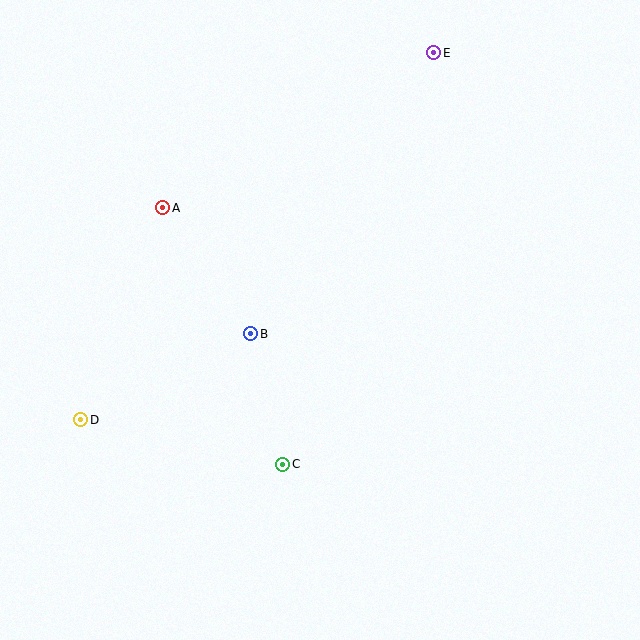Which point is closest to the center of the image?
Point B at (251, 334) is closest to the center.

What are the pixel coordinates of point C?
Point C is at (283, 464).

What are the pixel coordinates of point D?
Point D is at (81, 420).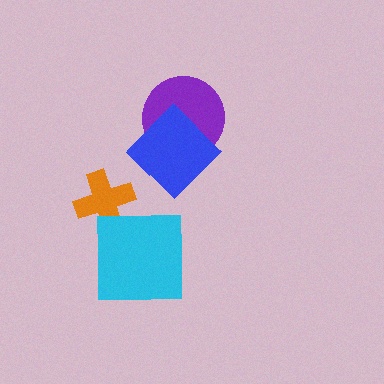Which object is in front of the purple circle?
The blue diamond is in front of the purple circle.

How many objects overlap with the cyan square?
0 objects overlap with the cyan square.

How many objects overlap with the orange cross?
0 objects overlap with the orange cross.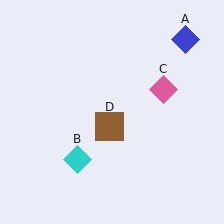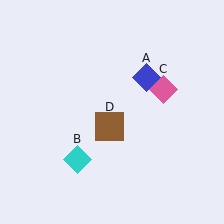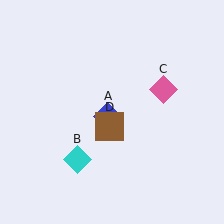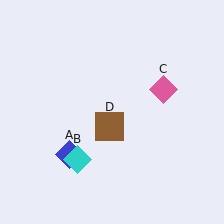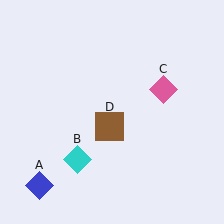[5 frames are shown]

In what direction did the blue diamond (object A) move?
The blue diamond (object A) moved down and to the left.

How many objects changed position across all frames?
1 object changed position: blue diamond (object A).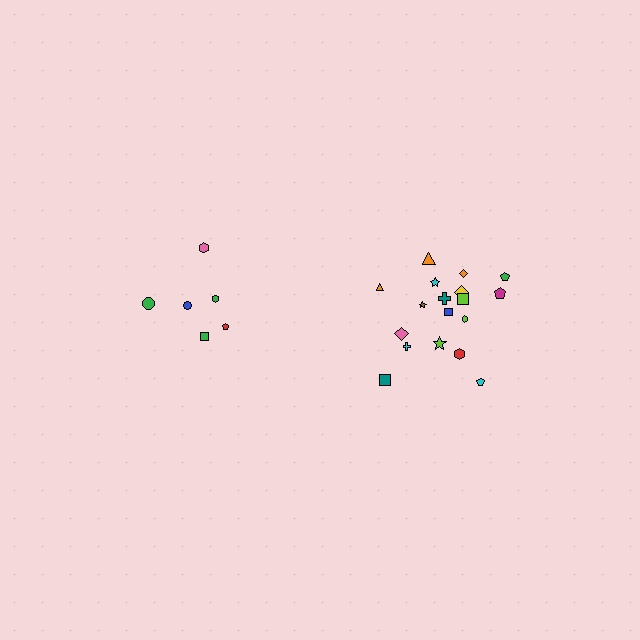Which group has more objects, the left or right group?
The right group.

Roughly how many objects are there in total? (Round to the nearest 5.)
Roughly 25 objects in total.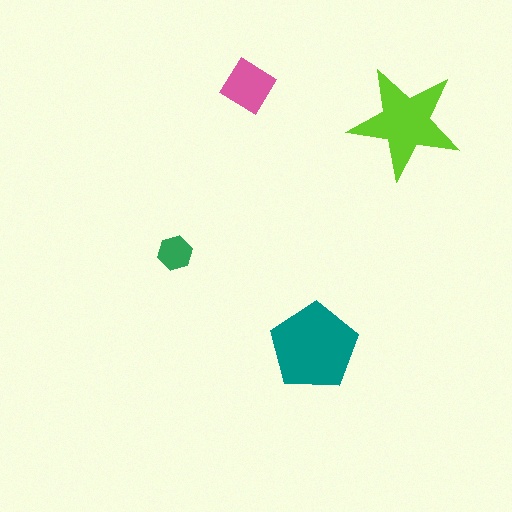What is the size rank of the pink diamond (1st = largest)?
3rd.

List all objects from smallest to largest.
The green hexagon, the pink diamond, the lime star, the teal pentagon.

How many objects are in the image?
There are 4 objects in the image.